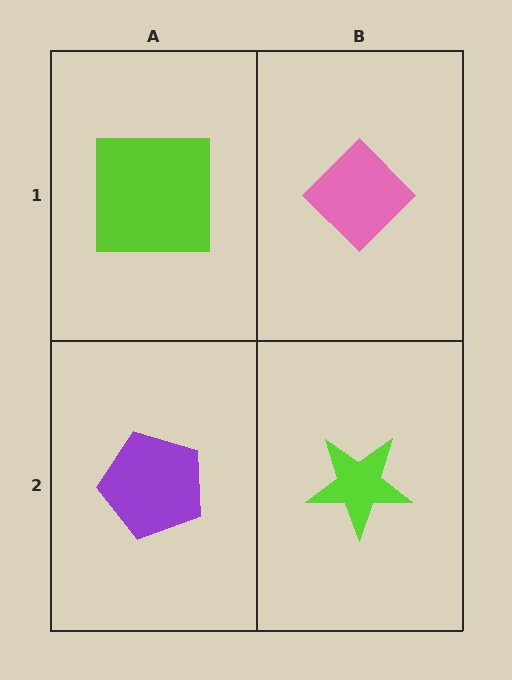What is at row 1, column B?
A pink diamond.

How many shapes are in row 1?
2 shapes.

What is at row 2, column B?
A lime star.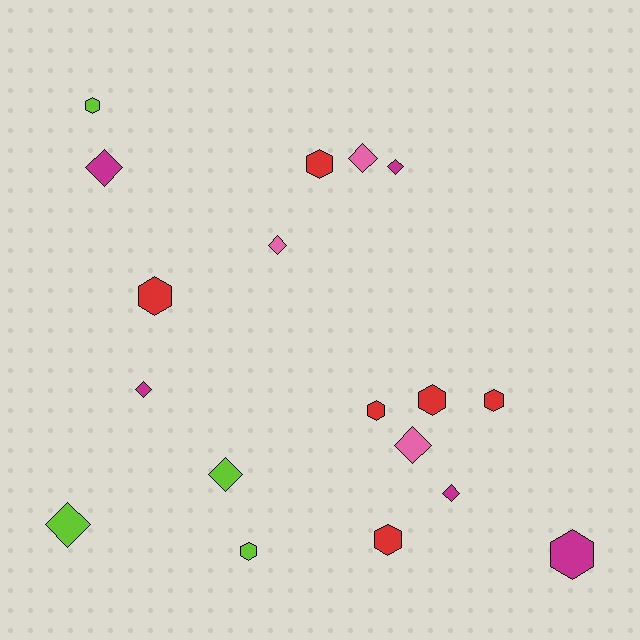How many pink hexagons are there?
There are no pink hexagons.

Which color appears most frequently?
Red, with 6 objects.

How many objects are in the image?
There are 18 objects.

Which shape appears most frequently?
Hexagon, with 9 objects.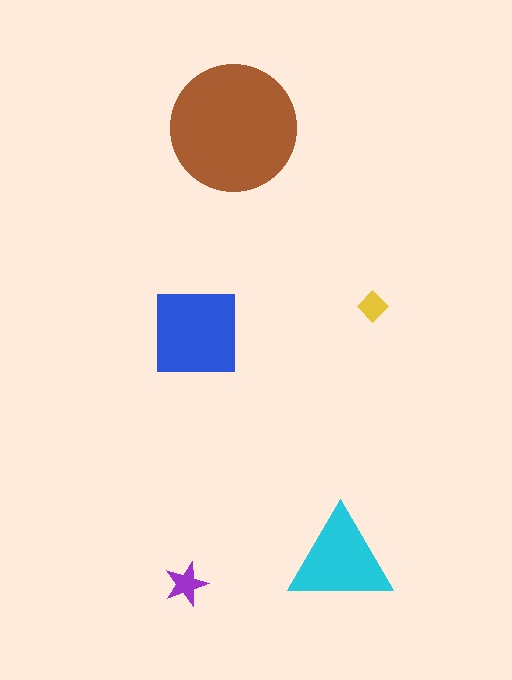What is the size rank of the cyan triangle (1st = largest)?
3rd.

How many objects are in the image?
There are 5 objects in the image.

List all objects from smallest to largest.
The yellow diamond, the purple star, the cyan triangle, the blue square, the brown circle.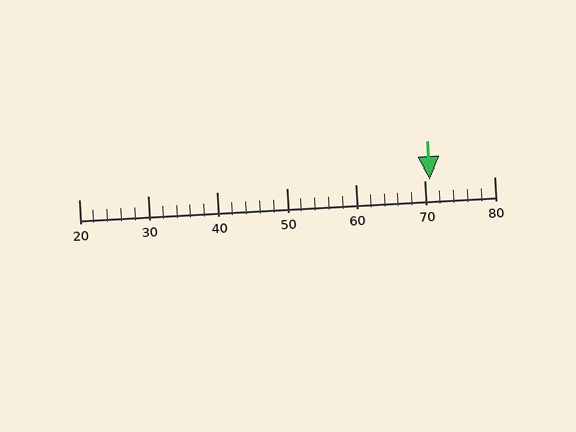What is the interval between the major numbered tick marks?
The major tick marks are spaced 10 units apart.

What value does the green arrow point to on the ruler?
The green arrow points to approximately 71.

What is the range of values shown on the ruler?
The ruler shows values from 20 to 80.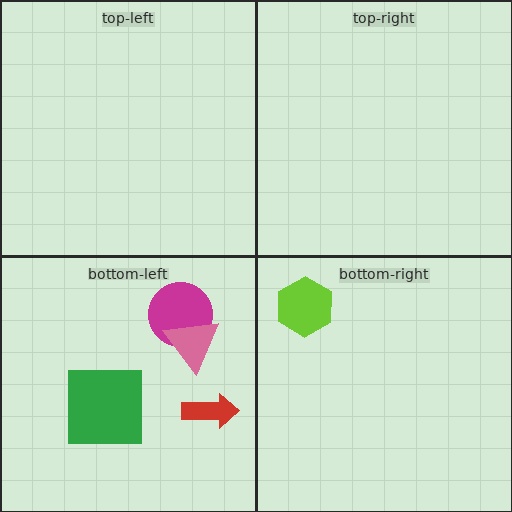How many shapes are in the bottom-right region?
1.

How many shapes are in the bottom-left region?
4.